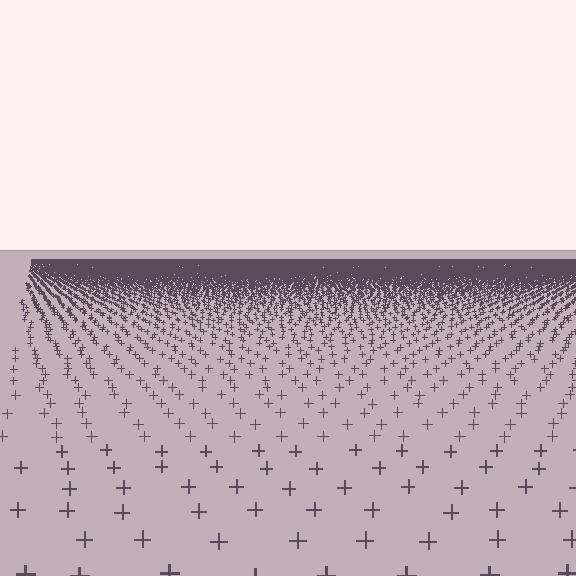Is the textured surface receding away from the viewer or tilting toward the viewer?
The surface is receding away from the viewer. Texture elements get smaller and denser toward the top.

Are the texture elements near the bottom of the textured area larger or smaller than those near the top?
Larger. Near the bottom, elements are closer to the viewer and appear at a bigger on-screen size.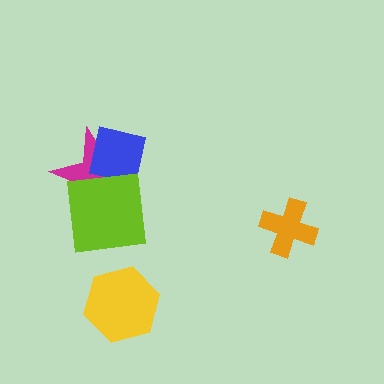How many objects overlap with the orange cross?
0 objects overlap with the orange cross.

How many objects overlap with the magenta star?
2 objects overlap with the magenta star.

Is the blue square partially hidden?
Yes, it is partially covered by another shape.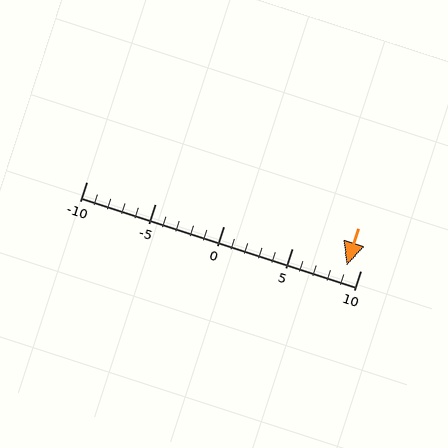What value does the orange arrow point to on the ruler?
The orange arrow points to approximately 9.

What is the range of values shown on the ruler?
The ruler shows values from -10 to 10.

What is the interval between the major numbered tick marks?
The major tick marks are spaced 5 units apart.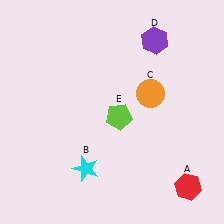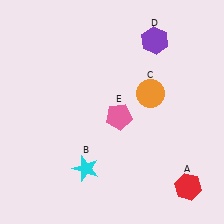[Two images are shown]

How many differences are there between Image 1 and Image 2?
There is 1 difference between the two images.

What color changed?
The pentagon (E) changed from lime in Image 1 to pink in Image 2.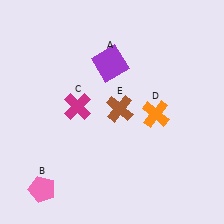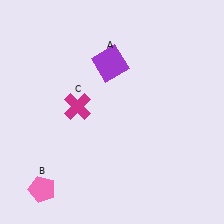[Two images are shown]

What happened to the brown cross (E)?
The brown cross (E) was removed in Image 2. It was in the top-right area of Image 1.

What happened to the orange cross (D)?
The orange cross (D) was removed in Image 2. It was in the bottom-right area of Image 1.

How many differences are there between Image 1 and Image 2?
There are 2 differences between the two images.